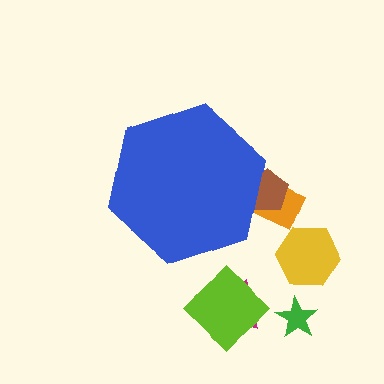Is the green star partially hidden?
No, the green star is fully visible.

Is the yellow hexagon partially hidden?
No, the yellow hexagon is fully visible.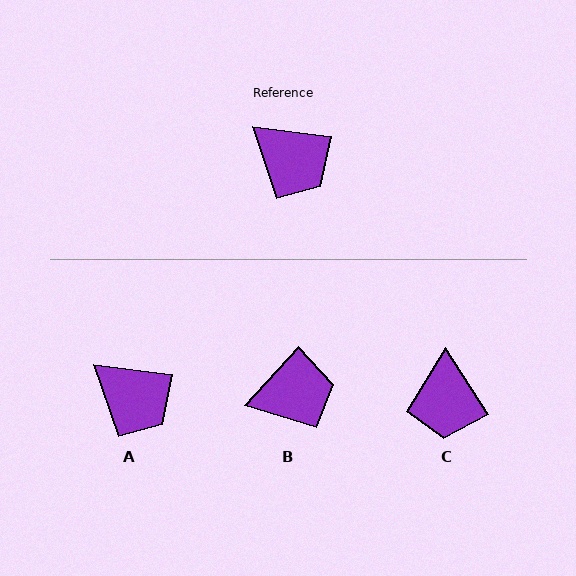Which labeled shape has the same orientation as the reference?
A.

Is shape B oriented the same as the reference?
No, it is off by about 54 degrees.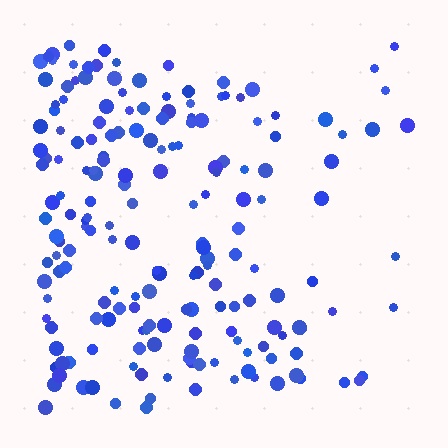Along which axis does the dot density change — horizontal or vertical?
Horizontal.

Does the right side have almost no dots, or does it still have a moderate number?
Still a moderate number, just noticeably fewer than the left.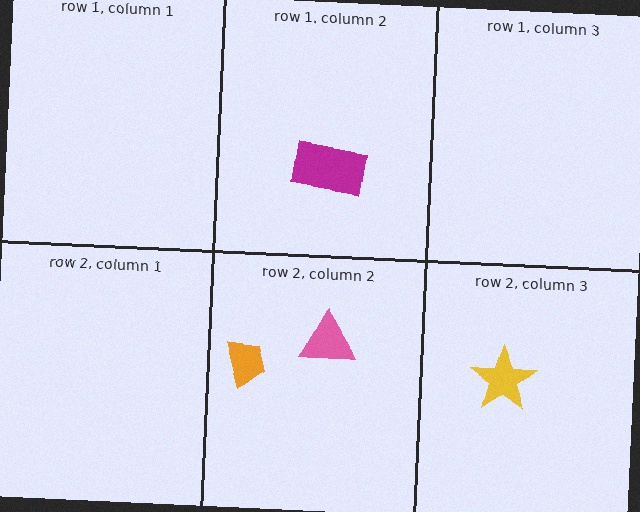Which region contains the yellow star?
The row 2, column 3 region.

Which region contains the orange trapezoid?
The row 2, column 2 region.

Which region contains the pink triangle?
The row 2, column 2 region.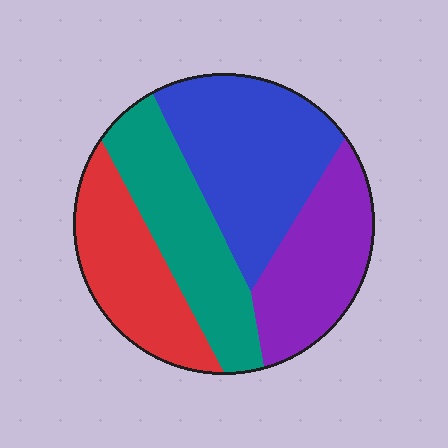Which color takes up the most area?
Blue, at roughly 30%.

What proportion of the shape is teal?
Teal takes up about one quarter (1/4) of the shape.